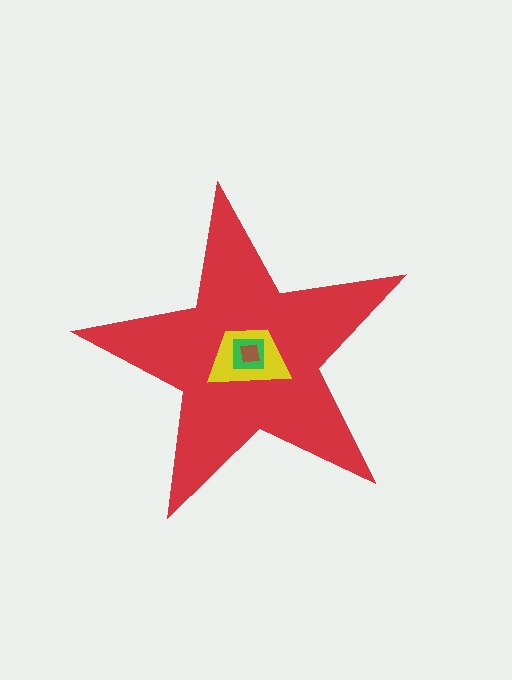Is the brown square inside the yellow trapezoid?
Yes.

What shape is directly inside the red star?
The yellow trapezoid.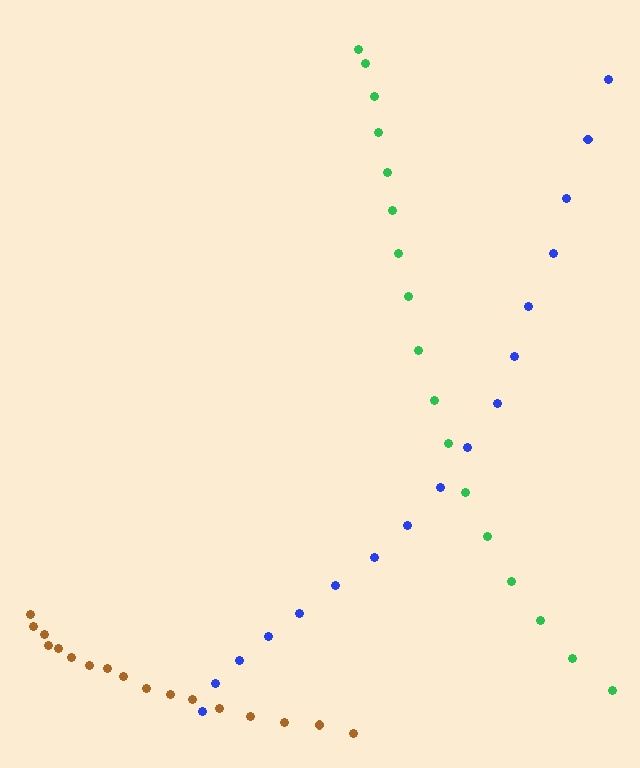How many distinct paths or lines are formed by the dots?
There are 3 distinct paths.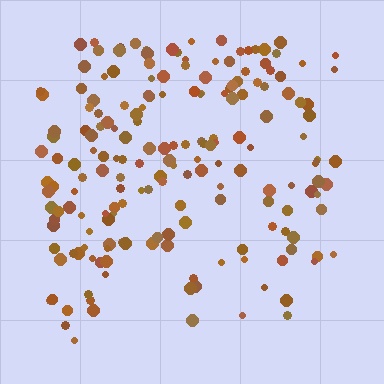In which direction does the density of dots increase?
From bottom to top, with the top side densest.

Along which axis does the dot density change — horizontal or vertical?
Vertical.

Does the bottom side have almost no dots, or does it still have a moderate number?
Still a moderate number, just noticeably fewer than the top.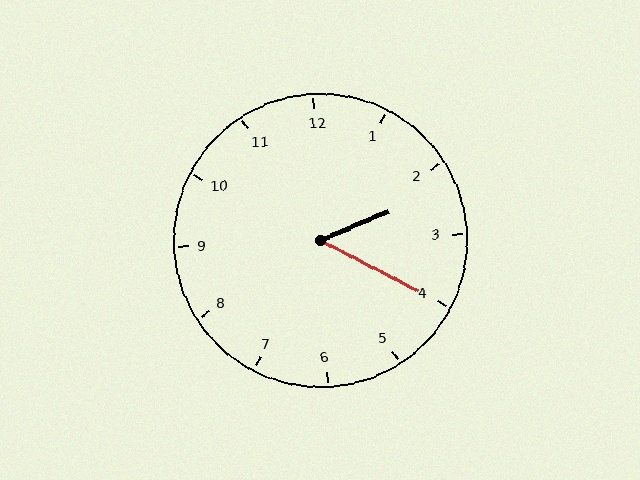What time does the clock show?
2:20.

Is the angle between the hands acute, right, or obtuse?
It is acute.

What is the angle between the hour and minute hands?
Approximately 50 degrees.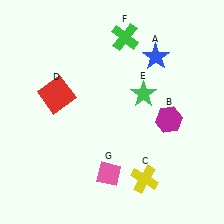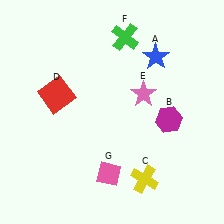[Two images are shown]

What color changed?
The star (E) changed from green in Image 1 to pink in Image 2.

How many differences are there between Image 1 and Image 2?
There is 1 difference between the two images.